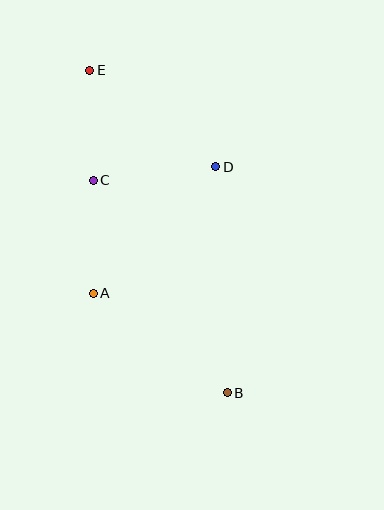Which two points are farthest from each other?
Points B and E are farthest from each other.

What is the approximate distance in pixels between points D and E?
The distance between D and E is approximately 159 pixels.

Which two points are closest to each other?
Points C and E are closest to each other.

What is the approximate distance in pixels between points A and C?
The distance between A and C is approximately 113 pixels.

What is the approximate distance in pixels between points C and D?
The distance between C and D is approximately 123 pixels.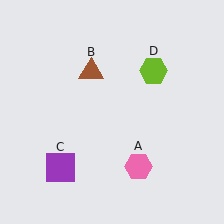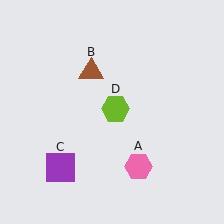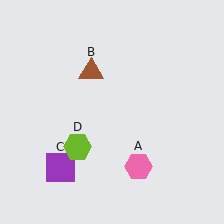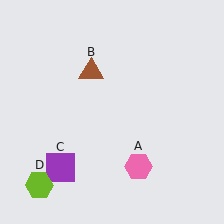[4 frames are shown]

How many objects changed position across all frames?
1 object changed position: lime hexagon (object D).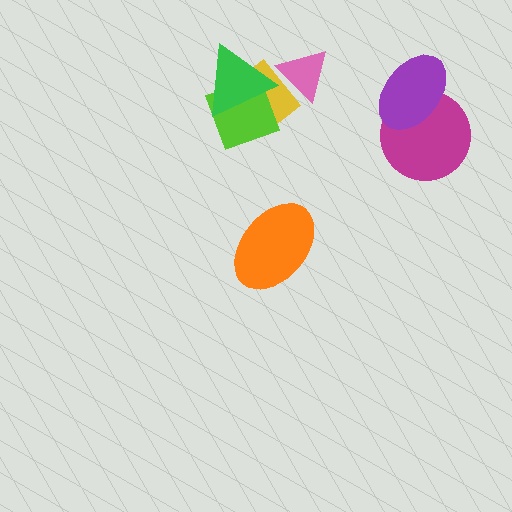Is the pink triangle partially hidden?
Yes, it is partially covered by another shape.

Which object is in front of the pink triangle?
The yellow rectangle is in front of the pink triangle.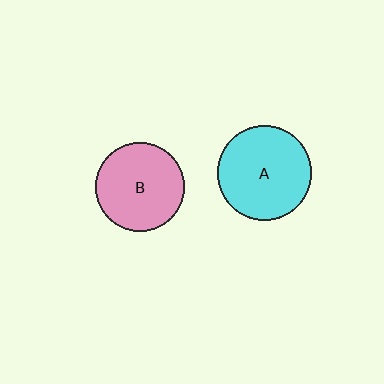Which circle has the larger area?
Circle A (cyan).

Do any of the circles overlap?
No, none of the circles overlap.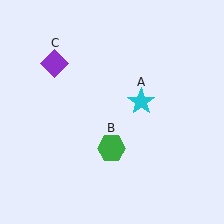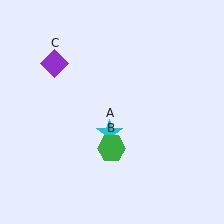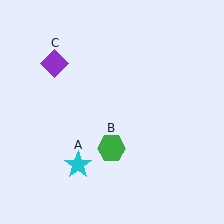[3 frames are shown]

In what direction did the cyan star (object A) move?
The cyan star (object A) moved down and to the left.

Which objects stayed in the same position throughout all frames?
Green hexagon (object B) and purple diamond (object C) remained stationary.